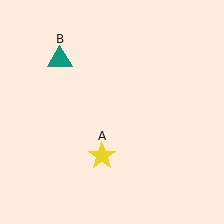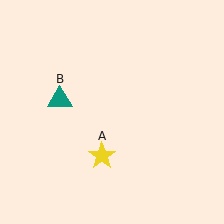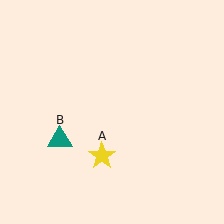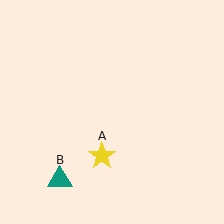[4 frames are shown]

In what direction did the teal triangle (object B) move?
The teal triangle (object B) moved down.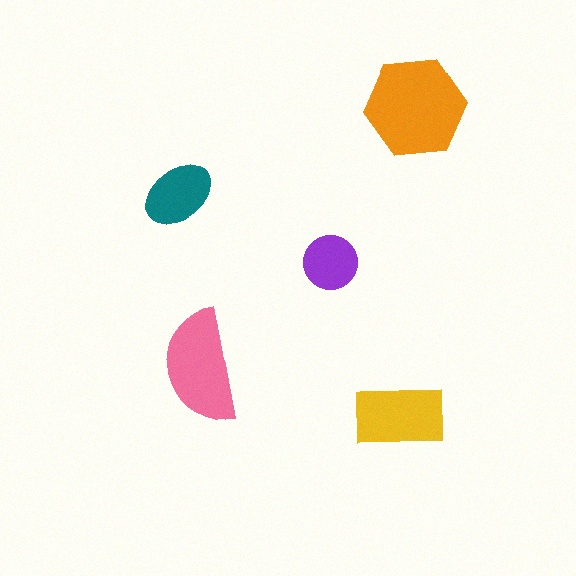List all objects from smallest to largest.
The purple circle, the teal ellipse, the yellow rectangle, the pink semicircle, the orange hexagon.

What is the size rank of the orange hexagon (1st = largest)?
1st.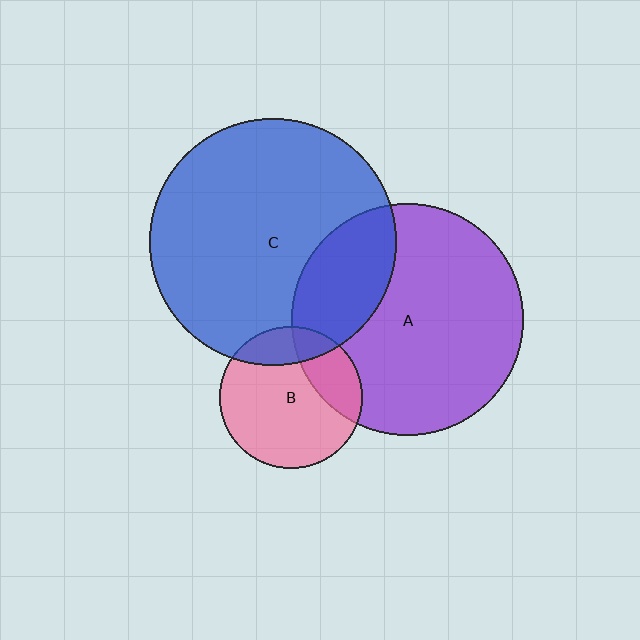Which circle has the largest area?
Circle C (blue).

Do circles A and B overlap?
Yes.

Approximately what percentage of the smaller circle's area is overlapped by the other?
Approximately 25%.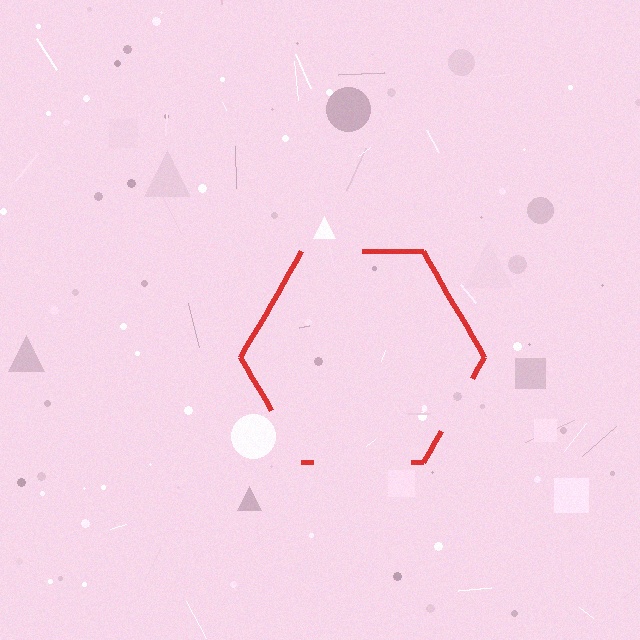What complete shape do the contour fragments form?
The contour fragments form a hexagon.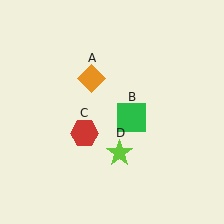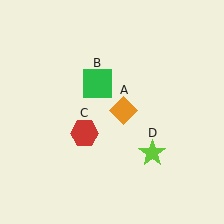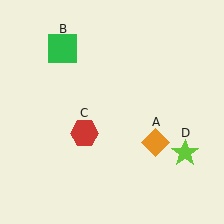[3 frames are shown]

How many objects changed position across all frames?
3 objects changed position: orange diamond (object A), green square (object B), lime star (object D).